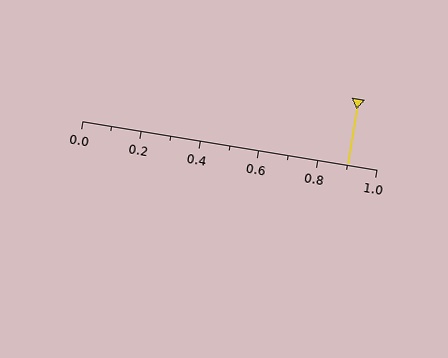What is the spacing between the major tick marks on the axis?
The major ticks are spaced 0.2 apart.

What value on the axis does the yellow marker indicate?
The marker indicates approximately 0.9.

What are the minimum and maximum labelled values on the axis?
The axis runs from 0.0 to 1.0.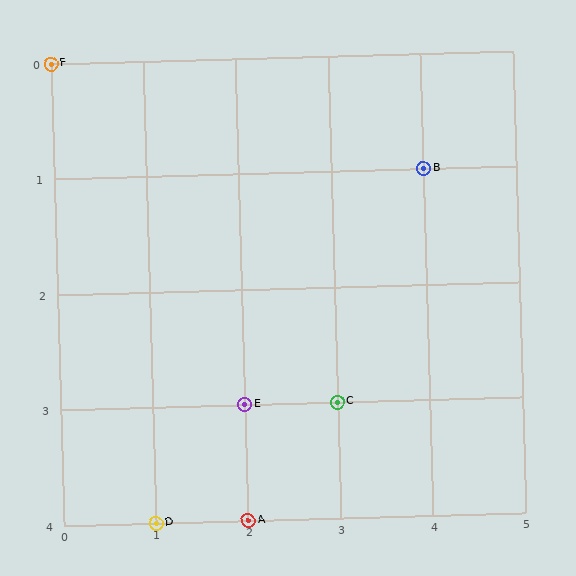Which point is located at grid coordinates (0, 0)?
Point F is at (0, 0).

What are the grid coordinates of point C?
Point C is at grid coordinates (3, 3).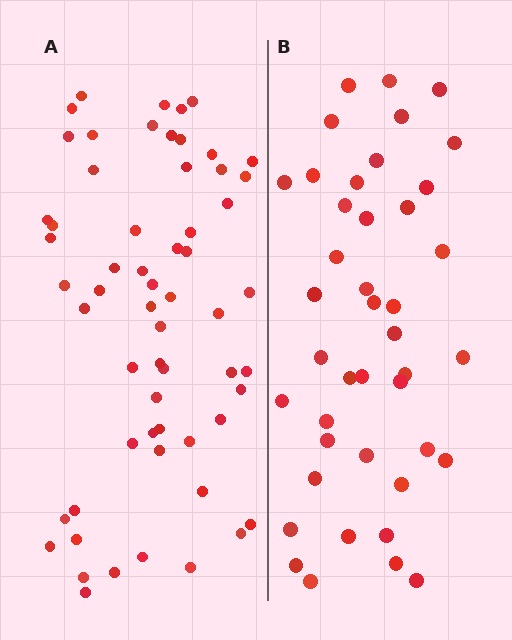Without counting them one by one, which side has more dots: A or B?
Region A (the left region) has more dots.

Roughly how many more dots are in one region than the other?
Region A has approximately 20 more dots than region B.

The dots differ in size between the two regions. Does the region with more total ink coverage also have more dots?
No. Region B has more total ink coverage because its dots are larger, but region A actually contains more individual dots. Total area can be misleading — the number of items is what matters here.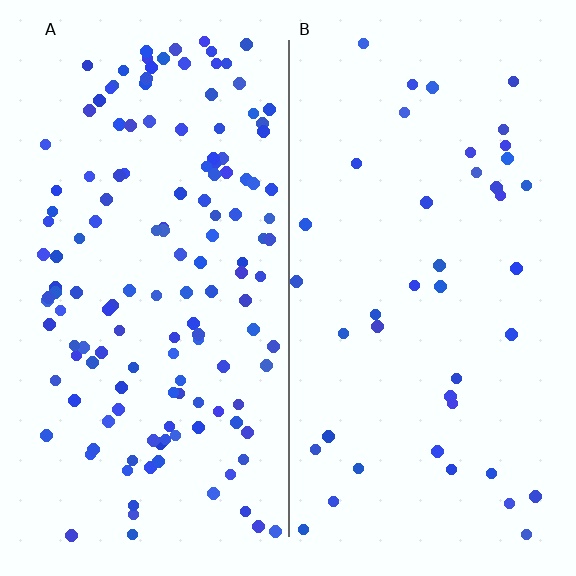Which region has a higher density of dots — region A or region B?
A (the left).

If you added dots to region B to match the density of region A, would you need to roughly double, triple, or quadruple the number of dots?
Approximately triple.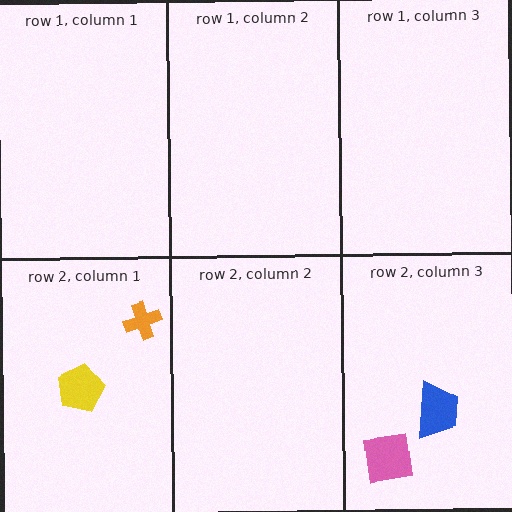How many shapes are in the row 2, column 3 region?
2.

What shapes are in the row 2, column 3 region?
The pink square, the blue trapezoid.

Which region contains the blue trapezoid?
The row 2, column 3 region.